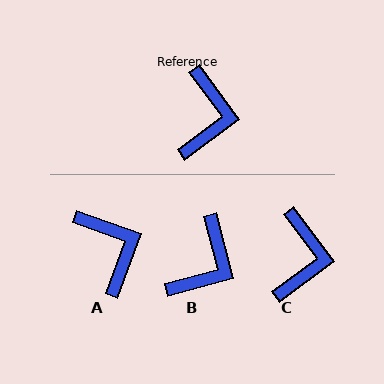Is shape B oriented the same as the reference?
No, it is off by about 22 degrees.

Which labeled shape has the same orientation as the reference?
C.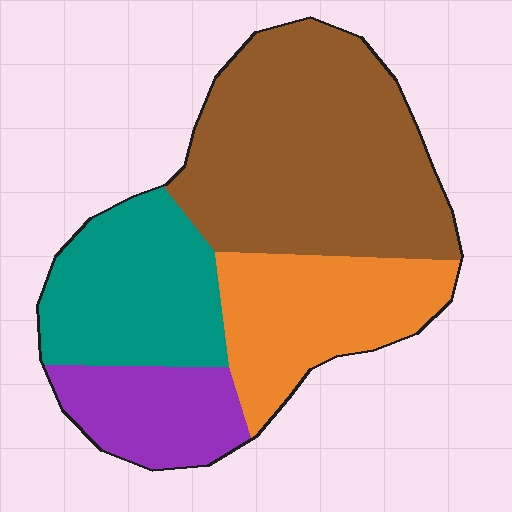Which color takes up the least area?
Purple, at roughly 15%.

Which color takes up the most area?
Brown, at roughly 40%.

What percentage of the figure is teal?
Teal covers 22% of the figure.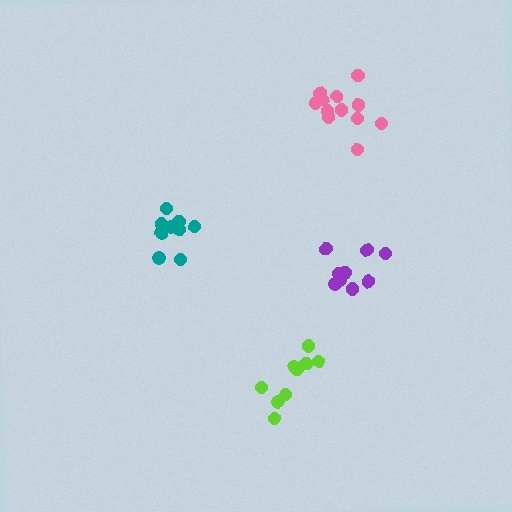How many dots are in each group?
Group 1: 9 dots, Group 2: 12 dots, Group 3: 9 dots, Group 4: 9 dots (39 total).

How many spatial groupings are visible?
There are 4 spatial groupings.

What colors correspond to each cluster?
The clusters are colored: teal, pink, purple, lime.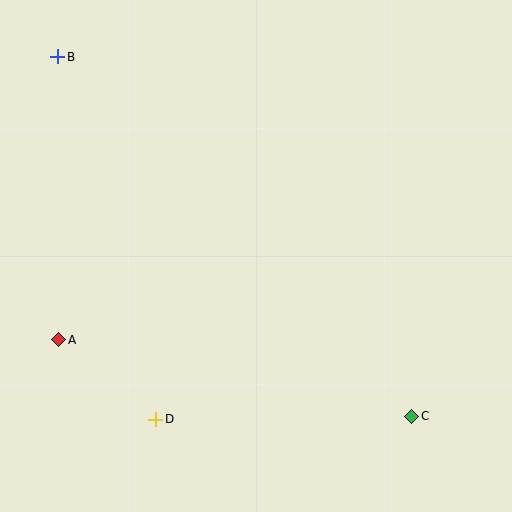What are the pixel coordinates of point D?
Point D is at (156, 419).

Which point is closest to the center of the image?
Point D at (156, 419) is closest to the center.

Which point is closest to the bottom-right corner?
Point C is closest to the bottom-right corner.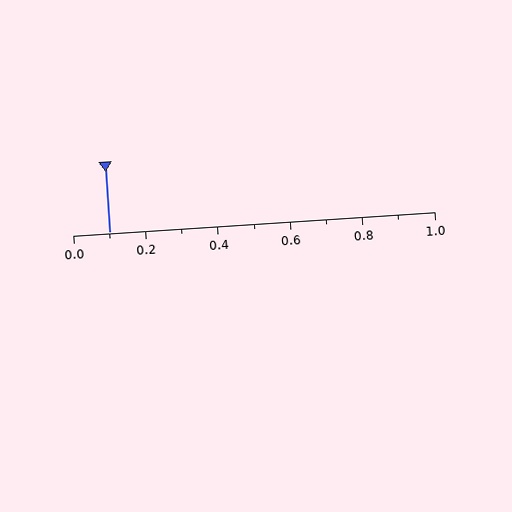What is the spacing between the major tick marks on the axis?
The major ticks are spaced 0.2 apart.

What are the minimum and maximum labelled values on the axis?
The axis runs from 0.0 to 1.0.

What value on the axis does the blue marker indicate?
The marker indicates approximately 0.1.